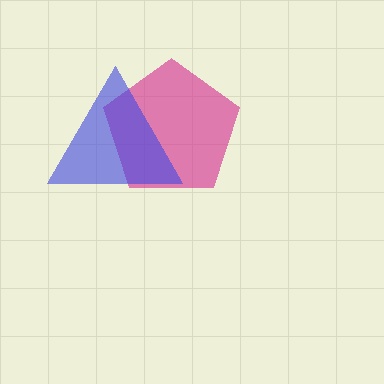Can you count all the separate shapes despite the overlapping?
Yes, there are 2 separate shapes.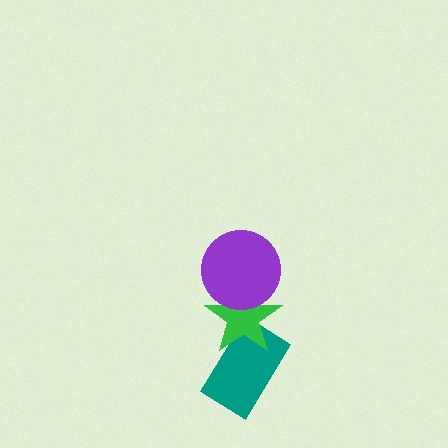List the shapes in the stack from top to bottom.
From top to bottom: the purple circle, the green star, the teal rectangle.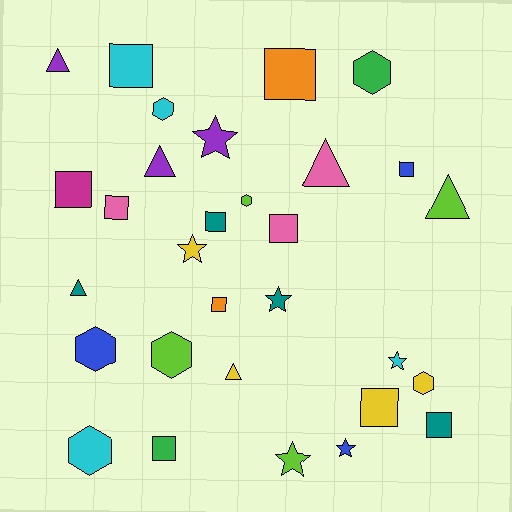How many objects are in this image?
There are 30 objects.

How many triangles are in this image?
There are 6 triangles.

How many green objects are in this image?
There are 2 green objects.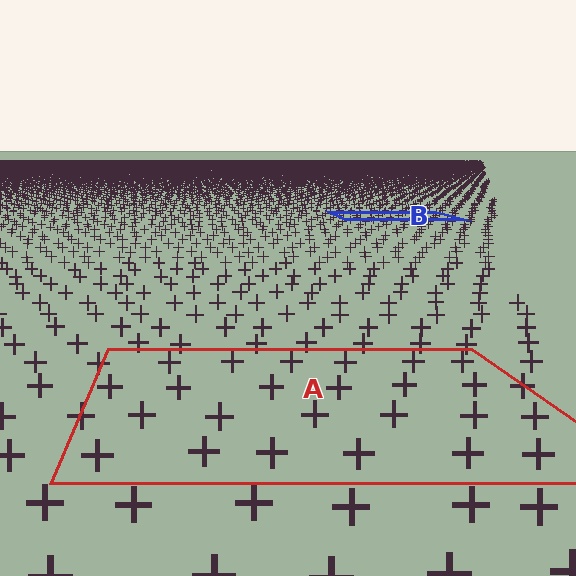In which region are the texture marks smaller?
The texture marks are smaller in region B, because it is farther away.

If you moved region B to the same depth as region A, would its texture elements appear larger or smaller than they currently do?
They would appear larger. At a closer depth, the same texture elements are projected at a bigger on-screen size.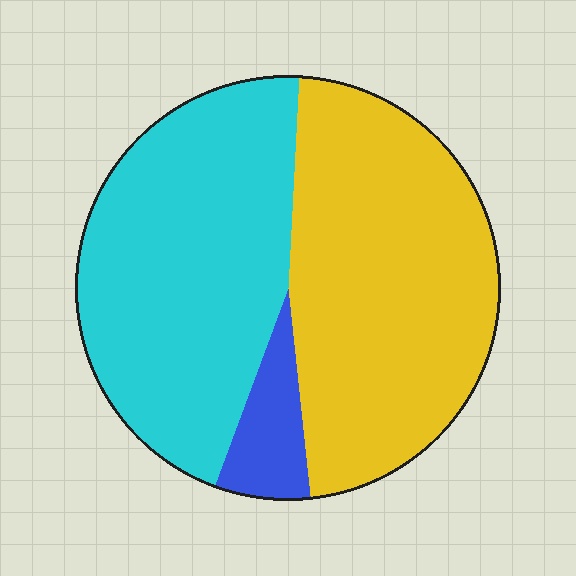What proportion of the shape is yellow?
Yellow covers roughly 45% of the shape.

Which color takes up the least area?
Blue, at roughly 5%.